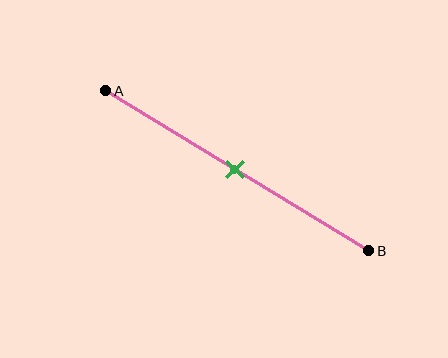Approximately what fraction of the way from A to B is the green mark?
The green mark is approximately 50% of the way from A to B.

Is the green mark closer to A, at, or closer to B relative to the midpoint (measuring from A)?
The green mark is approximately at the midpoint of segment AB.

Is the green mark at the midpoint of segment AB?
Yes, the mark is approximately at the midpoint.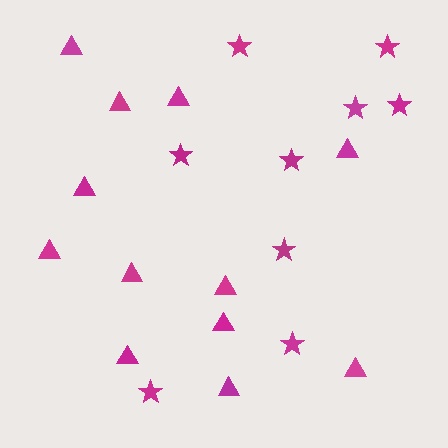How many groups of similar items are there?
There are 2 groups: one group of triangles (12) and one group of stars (9).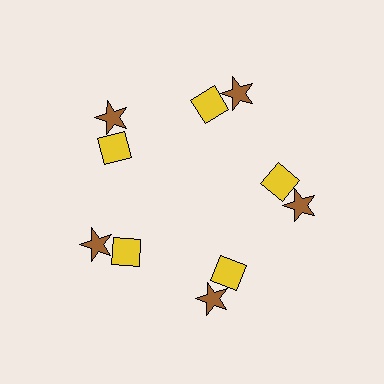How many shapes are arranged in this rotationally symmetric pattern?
There are 10 shapes, arranged in 5 groups of 2.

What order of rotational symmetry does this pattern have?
This pattern has 5-fold rotational symmetry.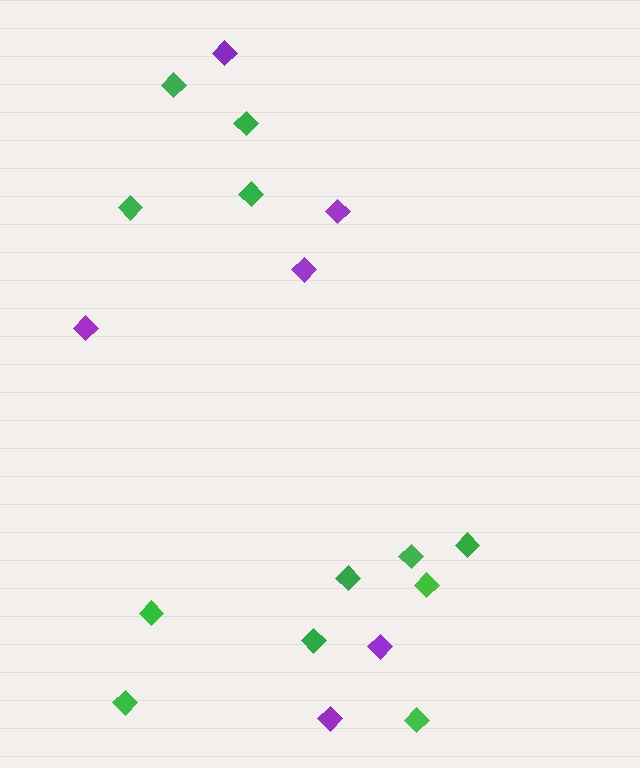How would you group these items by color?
There are 2 groups: one group of purple diamonds (6) and one group of green diamonds (12).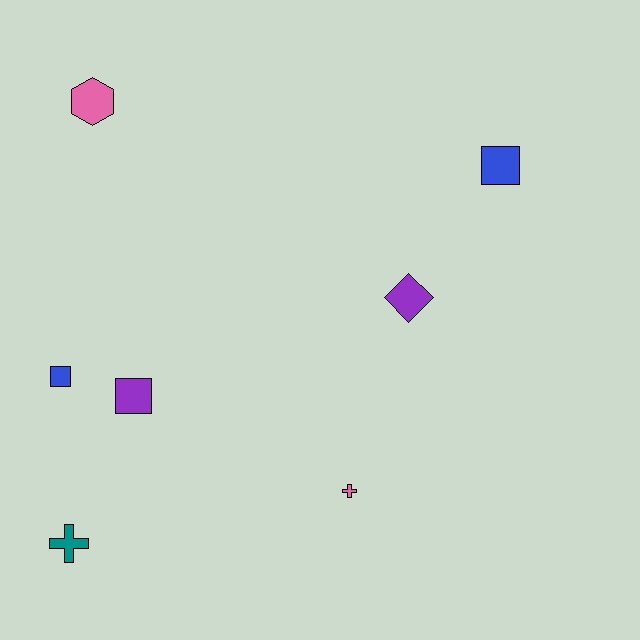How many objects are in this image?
There are 7 objects.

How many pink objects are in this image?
There are 2 pink objects.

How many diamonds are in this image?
There is 1 diamond.